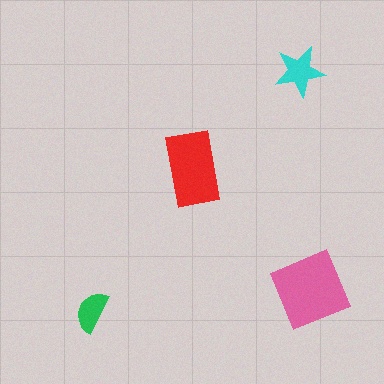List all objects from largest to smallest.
The pink diamond, the red rectangle, the cyan star, the green semicircle.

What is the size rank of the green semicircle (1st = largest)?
4th.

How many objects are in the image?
There are 4 objects in the image.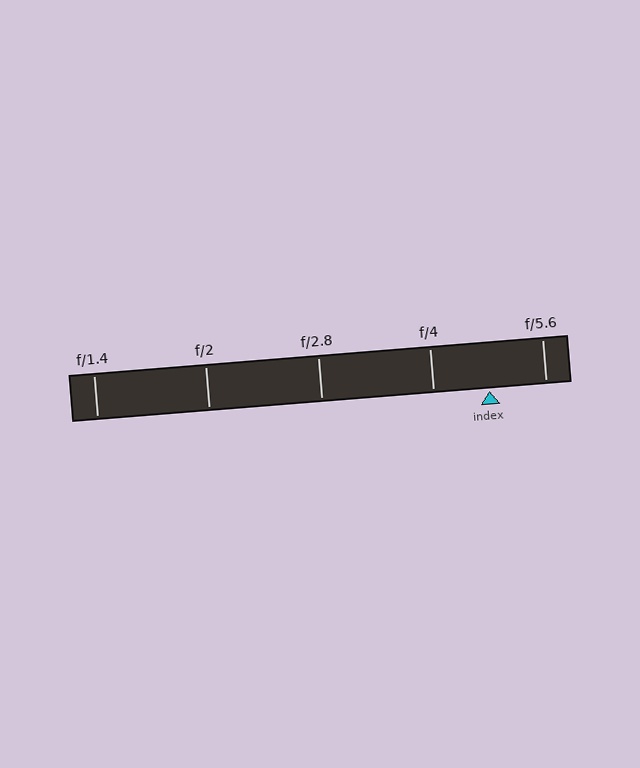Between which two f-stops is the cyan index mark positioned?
The index mark is between f/4 and f/5.6.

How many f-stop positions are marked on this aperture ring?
There are 5 f-stop positions marked.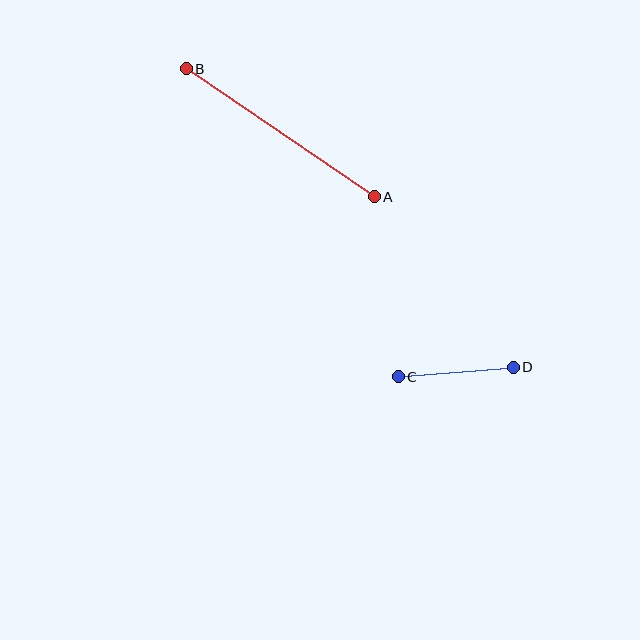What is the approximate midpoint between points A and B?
The midpoint is at approximately (280, 133) pixels.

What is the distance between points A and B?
The distance is approximately 228 pixels.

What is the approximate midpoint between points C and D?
The midpoint is at approximately (456, 372) pixels.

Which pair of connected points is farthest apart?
Points A and B are farthest apart.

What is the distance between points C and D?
The distance is approximately 116 pixels.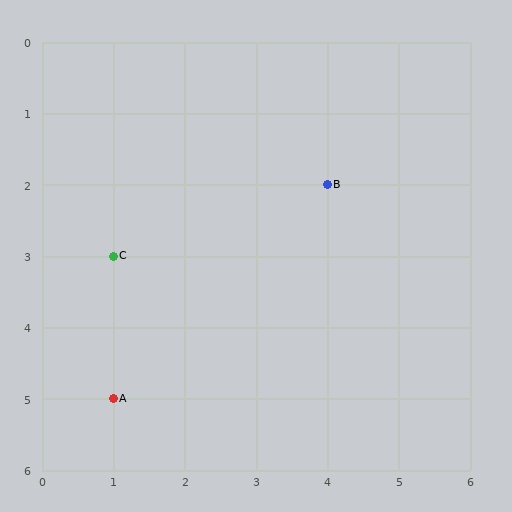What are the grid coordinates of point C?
Point C is at grid coordinates (1, 3).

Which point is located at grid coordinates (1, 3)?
Point C is at (1, 3).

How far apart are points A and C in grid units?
Points A and C are 2 rows apart.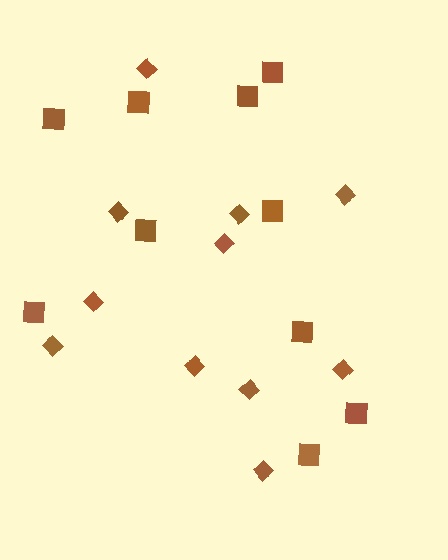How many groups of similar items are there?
There are 2 groups: one group of squares (10) and one group of diamonds (11).